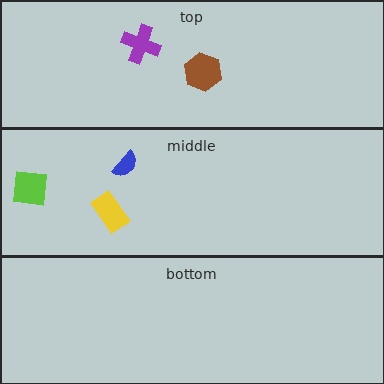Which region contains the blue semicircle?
The middle region.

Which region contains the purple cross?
The top region.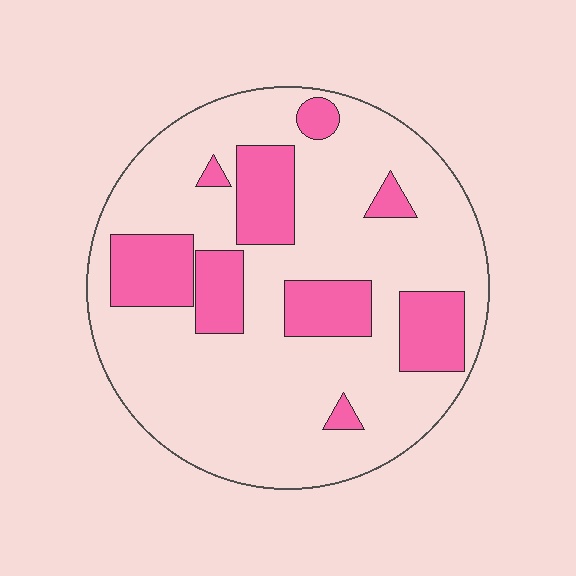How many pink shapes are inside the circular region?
9.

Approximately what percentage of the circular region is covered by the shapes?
Approximately 25%.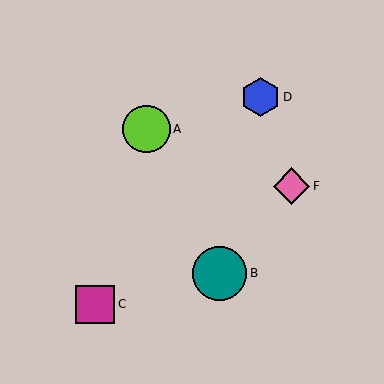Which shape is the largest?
The teal circle (labeled B) is the largest.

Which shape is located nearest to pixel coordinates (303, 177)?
The pink diamond (labeled F) at (292, 186) is nearest to that location.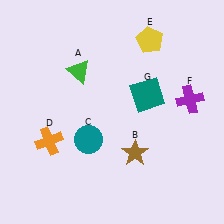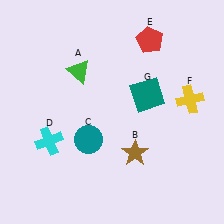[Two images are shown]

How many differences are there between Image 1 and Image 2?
There are 3 differences between the two images.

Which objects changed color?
D changed from orange to cyan. E changed from yellow to red. F changed from purple to yellow.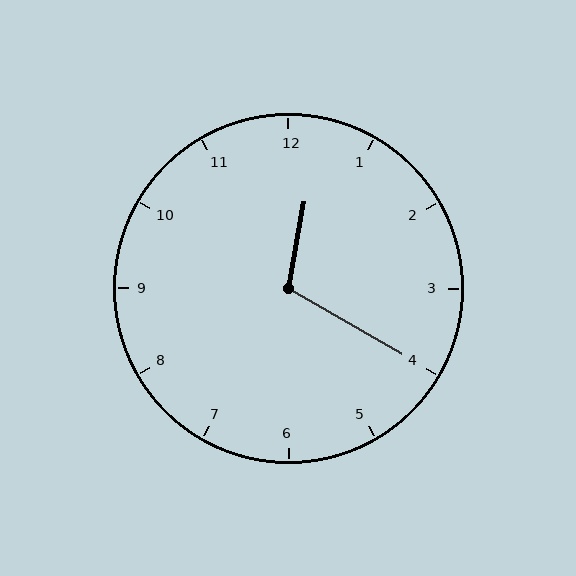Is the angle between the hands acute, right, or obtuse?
It is obtuse.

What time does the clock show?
12:20.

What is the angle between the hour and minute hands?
Approximately 110 degrees.